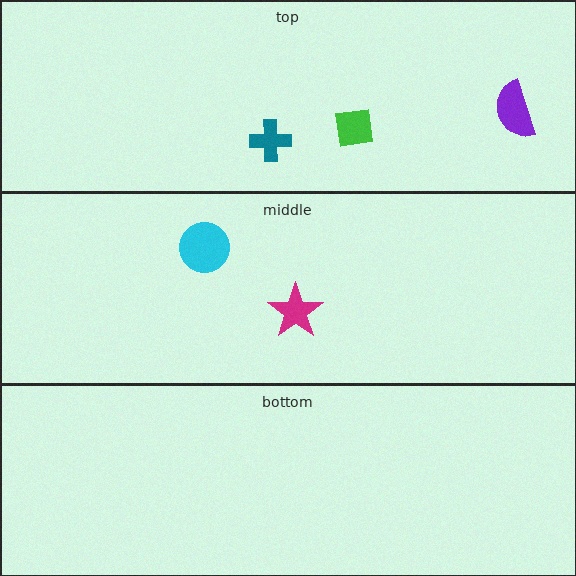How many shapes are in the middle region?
2.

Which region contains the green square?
The top region.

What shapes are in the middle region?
The magenta star, the cyan circle.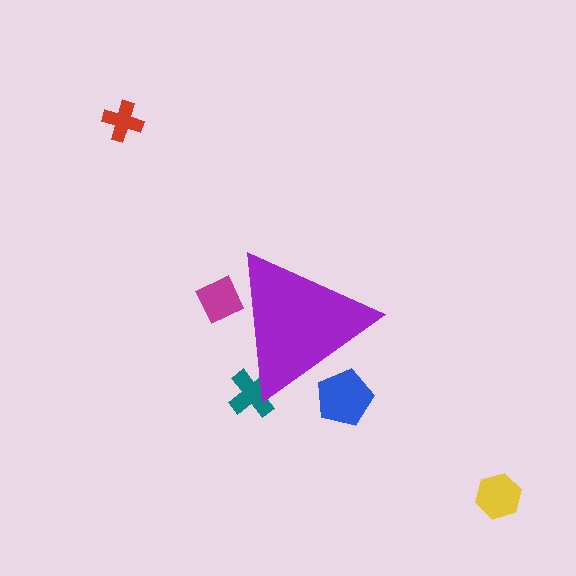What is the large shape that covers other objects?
A purple triangle.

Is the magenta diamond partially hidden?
Yes, the magenta diamond is partially hidden behind the purple triangle.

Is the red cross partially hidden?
No, the red cross is fully visible.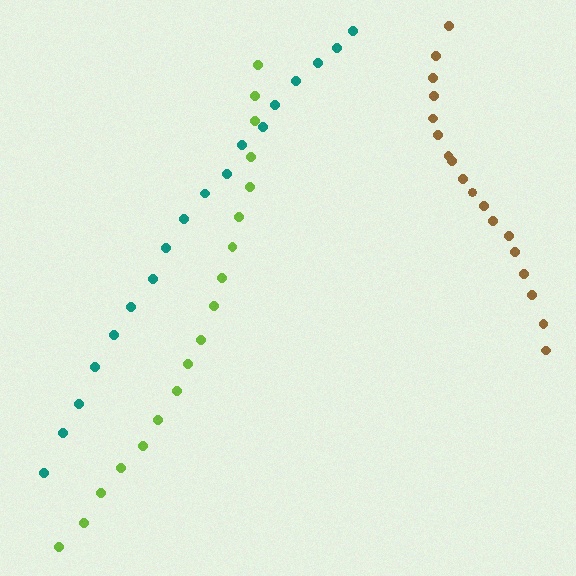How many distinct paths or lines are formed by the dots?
There are 3 distinct paths.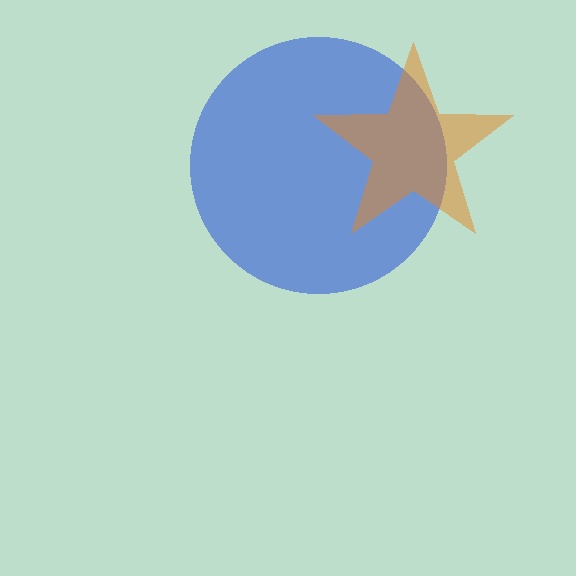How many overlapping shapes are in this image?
There are 2 overlapping shapes in the image.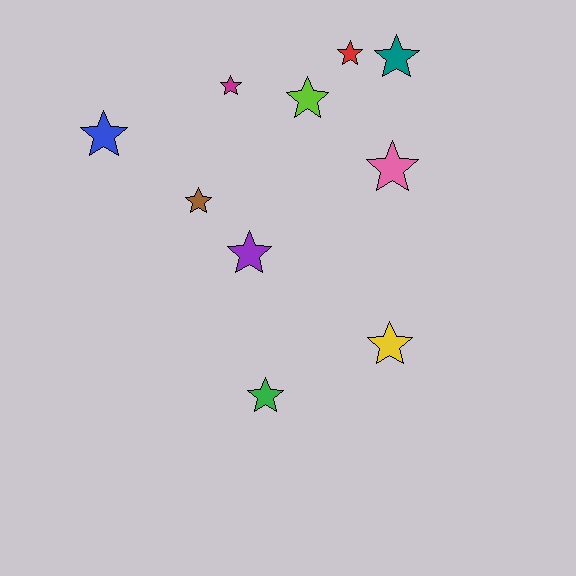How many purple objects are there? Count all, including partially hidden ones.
There is 1 purple object.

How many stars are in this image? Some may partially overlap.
There are 10 stars.